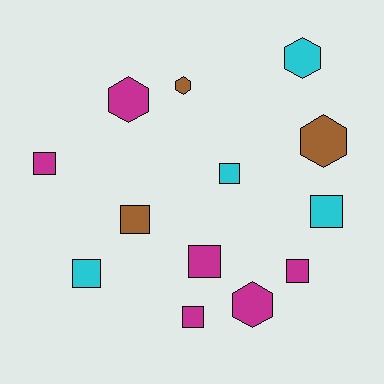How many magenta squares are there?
There are 4 magenta squares.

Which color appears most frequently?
Magenta, with 6 objects.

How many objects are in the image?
There are 13 objects.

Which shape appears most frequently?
Square, with 8 objects.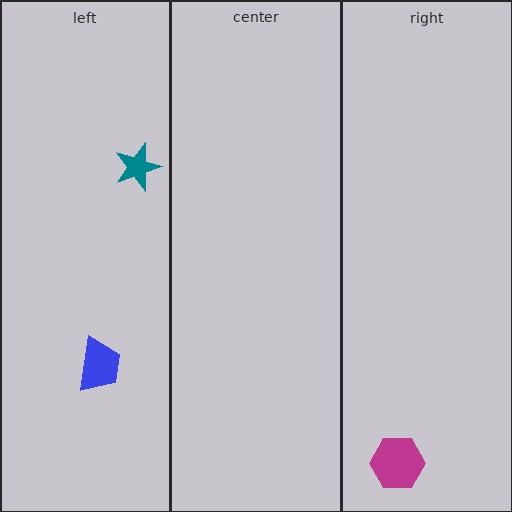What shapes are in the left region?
The teal star, the blue trapezoid.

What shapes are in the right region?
The magenta hexagon.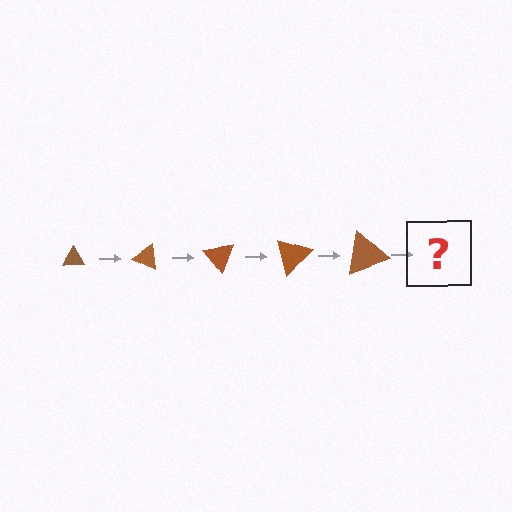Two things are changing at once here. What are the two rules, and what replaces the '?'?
The two rules are that the triangle grows larger each step and it rotates 25 degrees each step. The '?' should be a triangle, larger than the previous one and rotated 125 degrees from the start.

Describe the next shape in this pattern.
It should be a triangle, larger than the previous one and rotated 125 degrees from the start.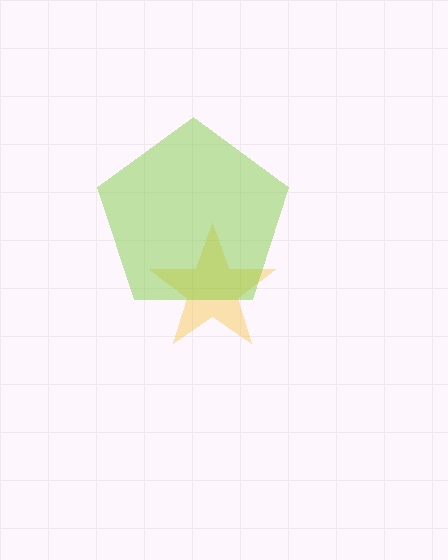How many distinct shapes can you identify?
There are 2 distinct shapes: a yellow star, a lime pentagon.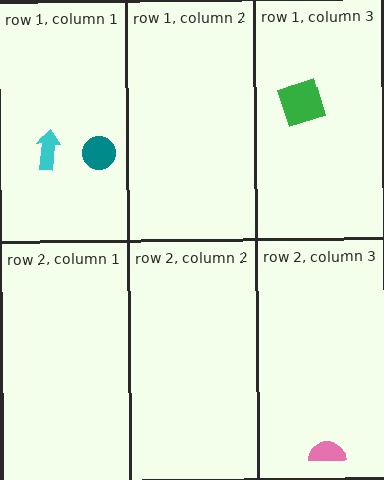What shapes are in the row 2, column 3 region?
The pink semicircle.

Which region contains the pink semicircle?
The row 2, column 3 region.